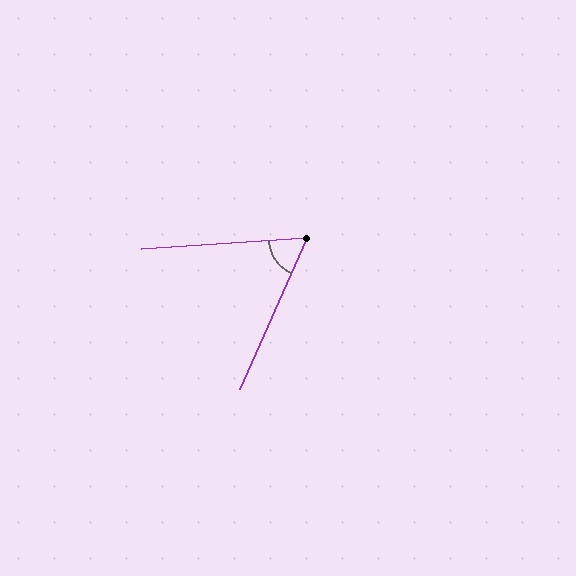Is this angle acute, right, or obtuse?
It is acute.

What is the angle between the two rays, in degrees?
Approximately 62 degrees.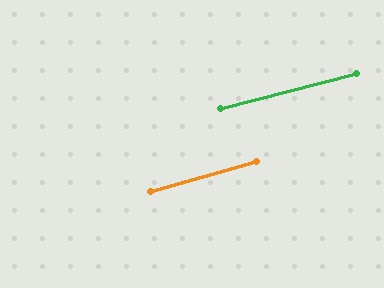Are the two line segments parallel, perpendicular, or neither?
Parallel — their directions differ by only 1.8°.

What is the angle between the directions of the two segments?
Approximately 2 degrees.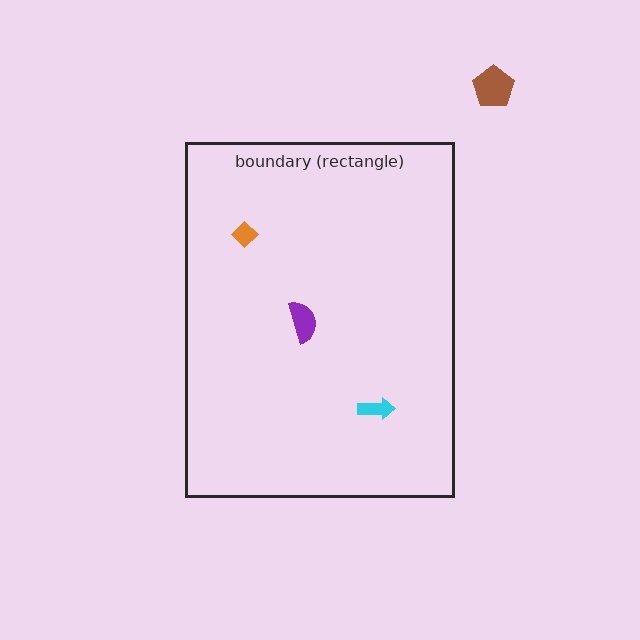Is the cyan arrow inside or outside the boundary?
Inside.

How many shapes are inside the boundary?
3 inside, 1 outside.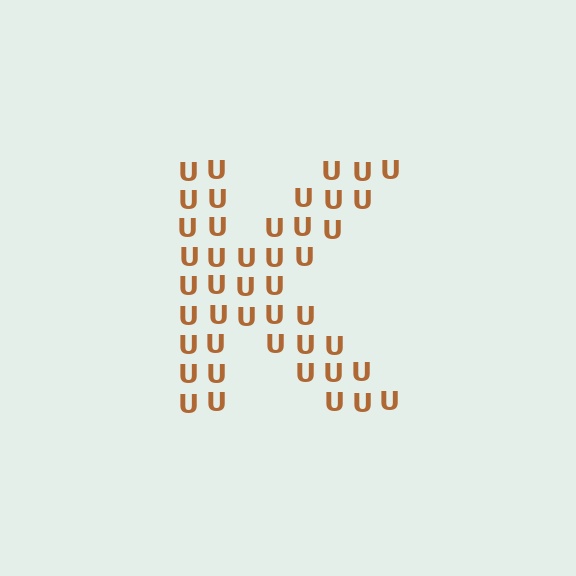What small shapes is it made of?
It is made of small letter U's.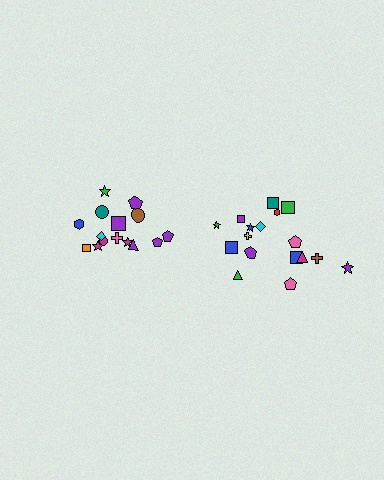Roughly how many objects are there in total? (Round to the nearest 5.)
Roughly 35 objects in total.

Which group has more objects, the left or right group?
The right group.